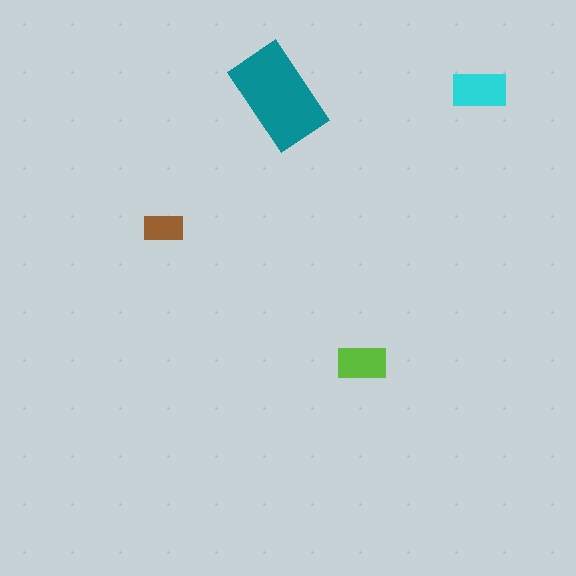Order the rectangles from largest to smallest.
the teal one, the cyan one, the lime one, the brown one.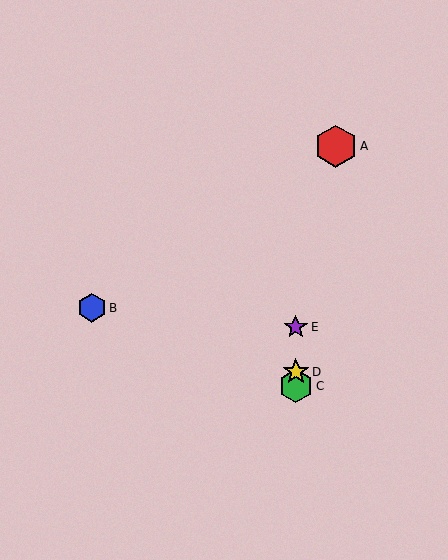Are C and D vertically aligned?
Yes, both are at x≈296.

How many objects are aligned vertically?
3 objects (C, D, E) are aligned vertically.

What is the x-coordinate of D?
Object D is at x≈296.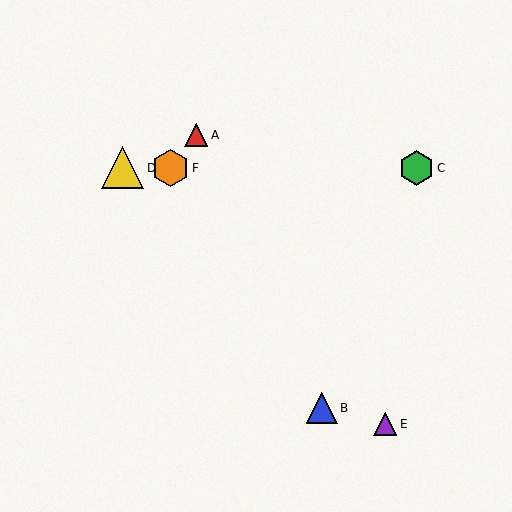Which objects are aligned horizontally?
Objects C, D, F are aligned horizontally.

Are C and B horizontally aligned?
No, C is at y≈168 and B is at y≈408.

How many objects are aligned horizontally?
3 objects (C, D, F) are aligned horizontally.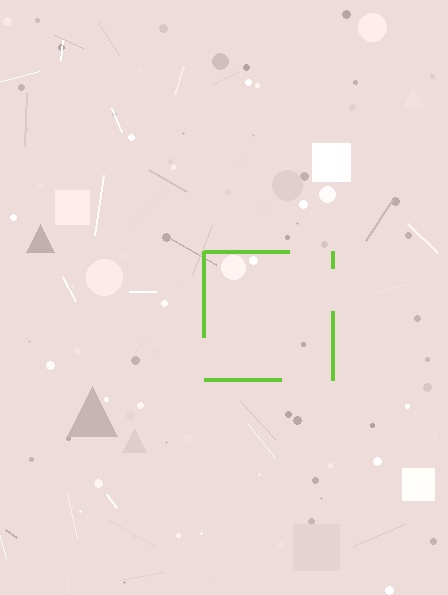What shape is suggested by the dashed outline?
The dashed outline suggests a square.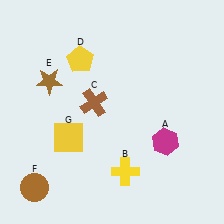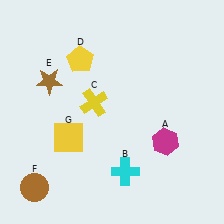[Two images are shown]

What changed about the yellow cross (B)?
In Image 1, B is yellow. In Image 2, it changed to cyan.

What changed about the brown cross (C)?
In Image 1, C is brown. In Image 2, it changed to yellow.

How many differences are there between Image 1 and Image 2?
There are 2 differences between the two images.